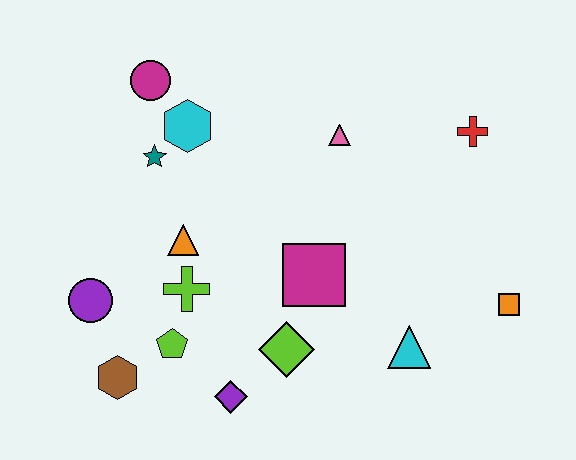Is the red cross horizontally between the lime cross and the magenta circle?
No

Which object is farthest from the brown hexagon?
The red cross is farthest from the brown hexagon.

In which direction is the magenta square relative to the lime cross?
The magenta square is to the right of the lime cross.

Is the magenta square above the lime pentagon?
Yes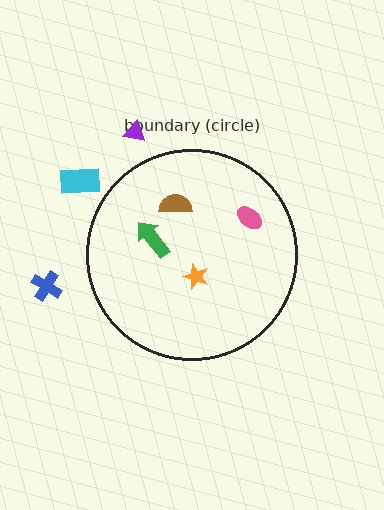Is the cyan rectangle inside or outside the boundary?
Outside.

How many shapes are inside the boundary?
4 inside, 3 outside.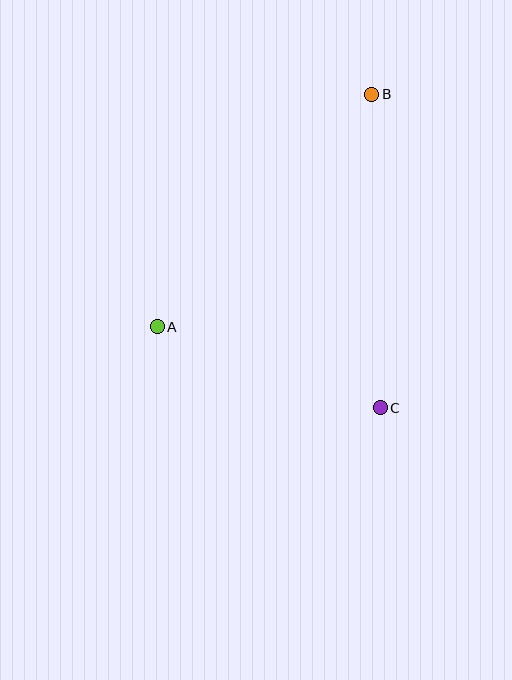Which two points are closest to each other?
Points A and C are closest to each other.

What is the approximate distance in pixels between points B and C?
The distance between B and C is approximately 314 pixels.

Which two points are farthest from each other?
Points A and B are farthest from each other.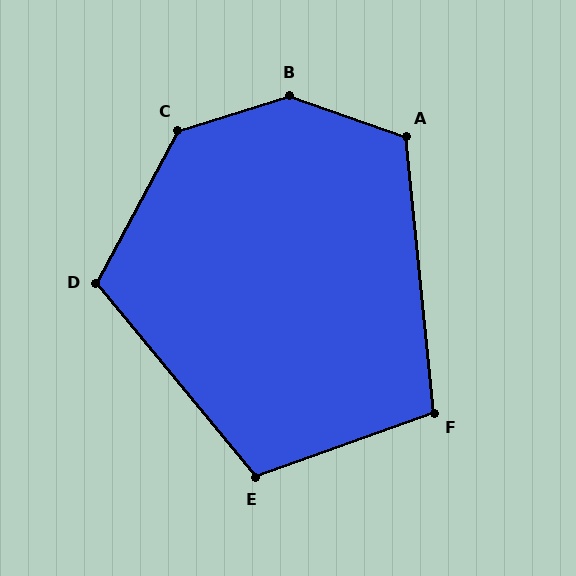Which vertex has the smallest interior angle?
F, at approximately 104 degrees.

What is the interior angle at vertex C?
Approximately 135 degrees (obtuse).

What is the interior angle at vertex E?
Approximately 110 degrees (obtuse).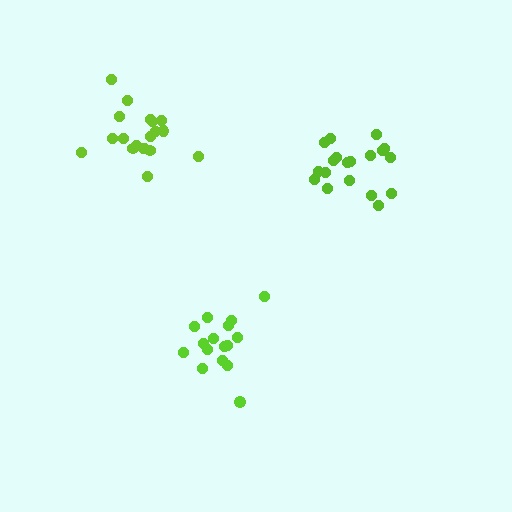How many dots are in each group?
Group 1: 19 dots, Group 2: 19 dots, Group 3: 16 dots (54 total).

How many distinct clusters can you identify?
There are 3 distinct clusters.